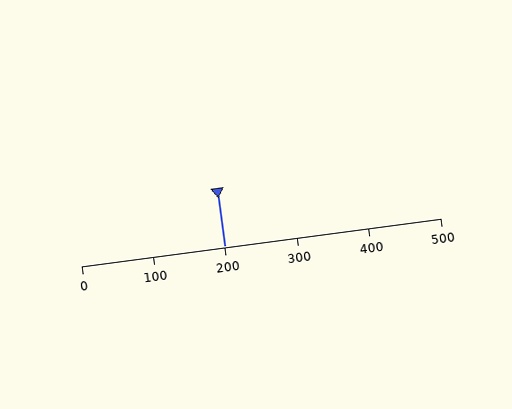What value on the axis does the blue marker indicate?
The marker indicates approximately 200.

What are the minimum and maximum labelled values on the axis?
The axis runs from 0 to 500.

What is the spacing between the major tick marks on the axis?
The major ticks are spaced 100 apart.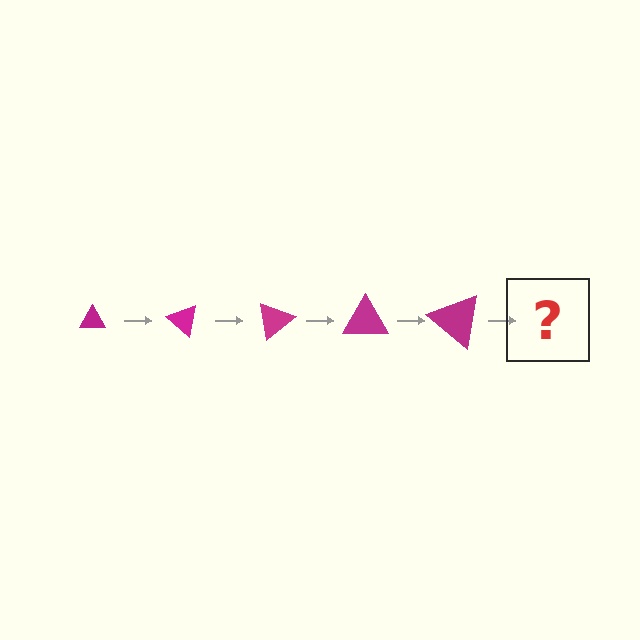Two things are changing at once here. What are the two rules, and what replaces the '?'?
The two rules are that the triangle grows larger each step and it rotates 40 degrees each step. The '?' should be a triangle, larger than the previous one and rotated 200 degrees from the start.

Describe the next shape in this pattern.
It should be a triangle, larger than the previous one and rotated 200 degrees from the start.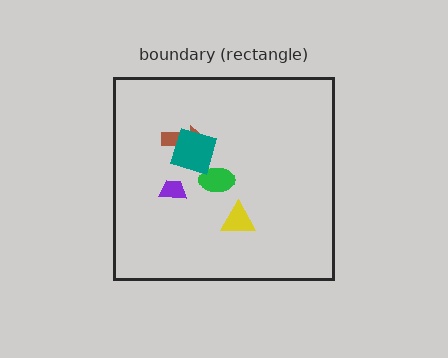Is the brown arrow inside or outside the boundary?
Inside.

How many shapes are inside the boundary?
5 inside, 0 outside.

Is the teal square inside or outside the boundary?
Inside.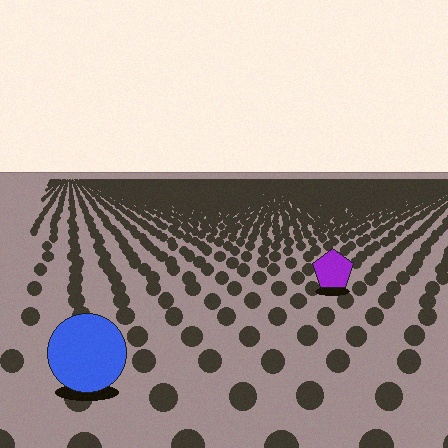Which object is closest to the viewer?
The blue circle is closest. The texture marks near it are larger and more spread out.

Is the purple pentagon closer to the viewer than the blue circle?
No. The blue circle is closer — you can tell from the texture gradient: the ground texture is coarser near it.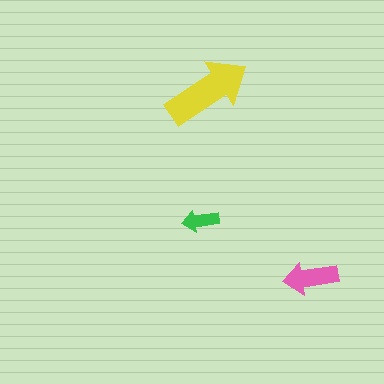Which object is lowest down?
The pink arrow is bottommost.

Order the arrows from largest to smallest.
the yellow one, the pink one, the green one.